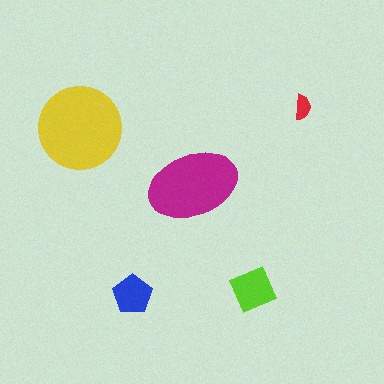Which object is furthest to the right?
The red semicircle is rightmost.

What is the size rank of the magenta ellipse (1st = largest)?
2nd.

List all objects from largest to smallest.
The yellow circle, the magenta ellipse, the lime diamond, the blue pentagon, the red semicircle.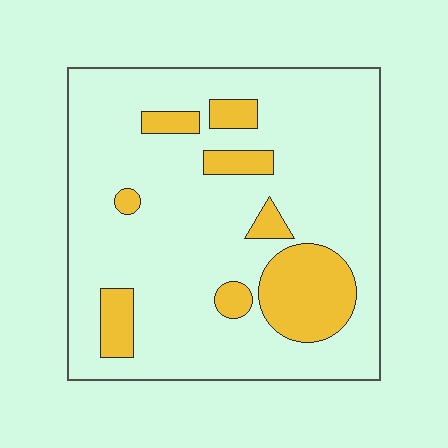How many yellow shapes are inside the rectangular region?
8.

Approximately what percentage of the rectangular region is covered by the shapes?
Approximately 20%.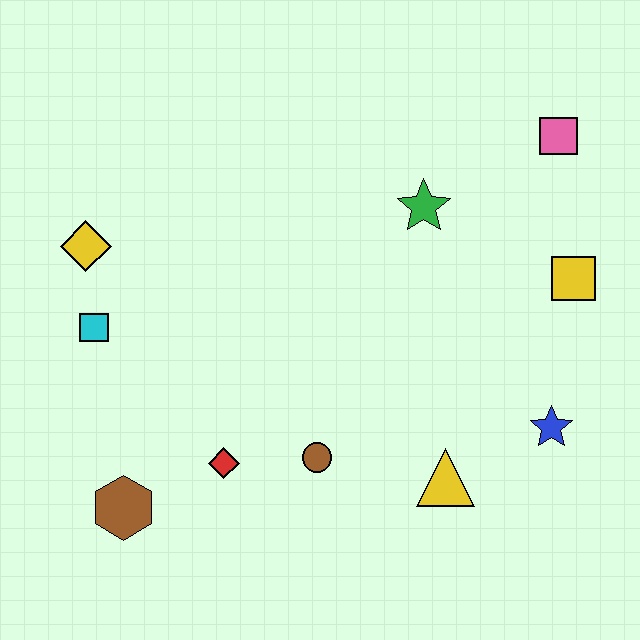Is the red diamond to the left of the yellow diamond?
No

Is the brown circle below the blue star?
Yes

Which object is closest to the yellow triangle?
The blue star is closest to the yellow triangle.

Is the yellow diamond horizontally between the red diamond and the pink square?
No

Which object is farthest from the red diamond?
The pink square is farthest from the red diamond.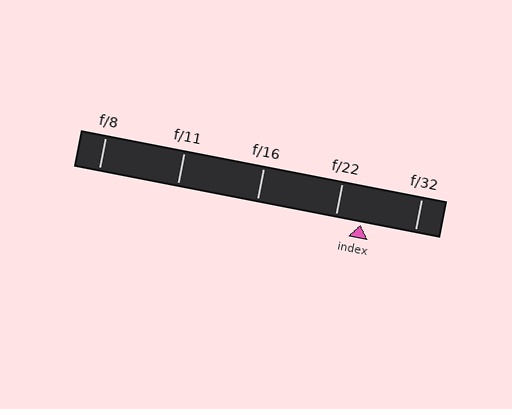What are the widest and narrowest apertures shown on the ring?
The widest aperture shown is f/8 and the narrowest is f/32.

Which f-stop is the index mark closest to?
The index mark is closest to f/22.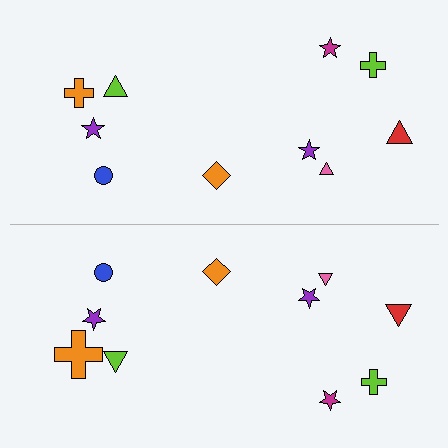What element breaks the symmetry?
The orange cross on the bottom side has a different size than its mirror counterpart.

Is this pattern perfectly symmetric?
No, the pattern is not perfectly symmetric. The orange cross on the bottom side has a different size than its mirror counterpart.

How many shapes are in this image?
There are 20 shapes in this image.